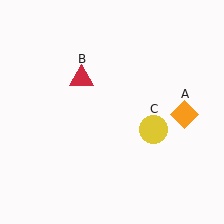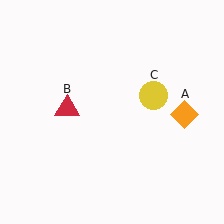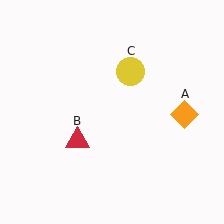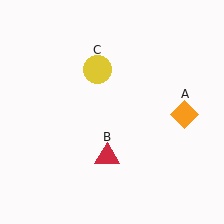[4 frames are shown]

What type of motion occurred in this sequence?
The red triangle (object B), yellow circle (object C) rotated counterclockwise around the center of the scene.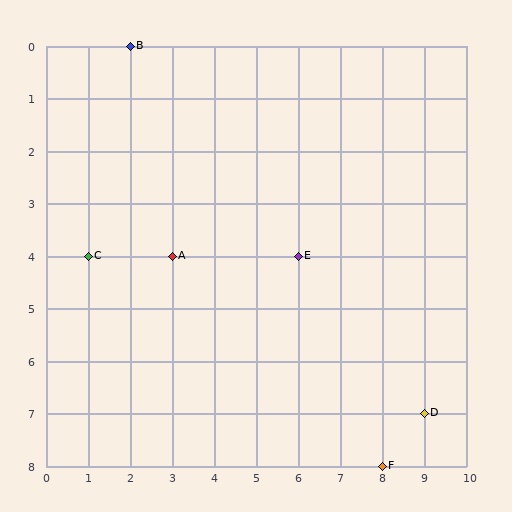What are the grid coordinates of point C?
Point C is at grid coordinates (1, 4).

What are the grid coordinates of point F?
Point F is at grid coordinates (8, 8).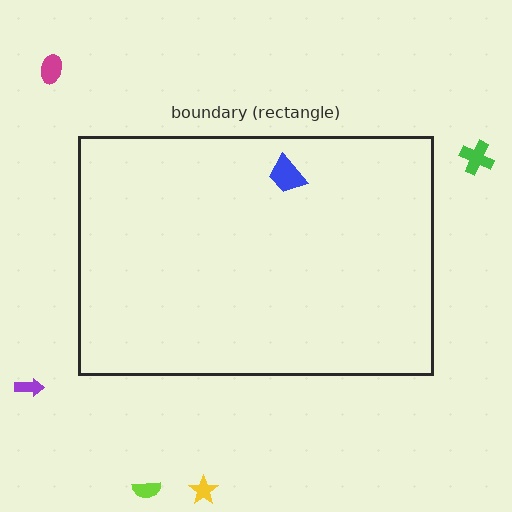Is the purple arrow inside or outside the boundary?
Outside.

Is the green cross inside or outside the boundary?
Outside.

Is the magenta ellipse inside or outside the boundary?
Outside.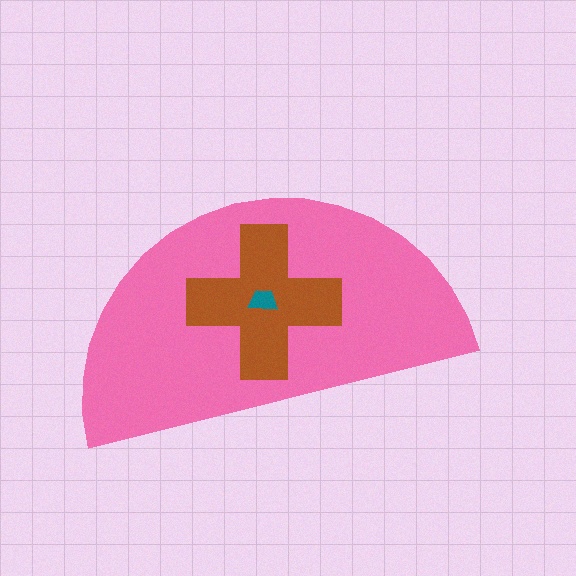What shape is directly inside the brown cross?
The teal trapezoid.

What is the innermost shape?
The teal trapezoid.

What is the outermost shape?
The pink semicircle.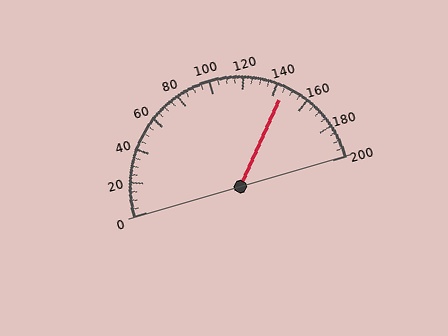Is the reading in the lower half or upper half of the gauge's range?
The reading is in the upper half of the range (0 to 200).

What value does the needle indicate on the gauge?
The needle indicates approximately 145.